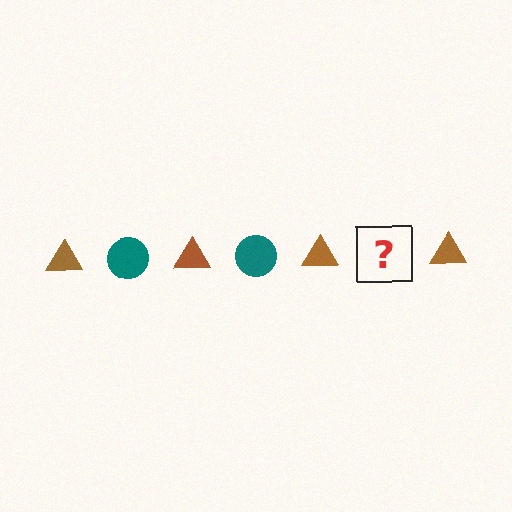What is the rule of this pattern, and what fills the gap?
The rule is that the pattern alternates between brown triangle and teal circle. The gap should be filled with a teal circle.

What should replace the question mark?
The question mark should be replaced with a teal circle.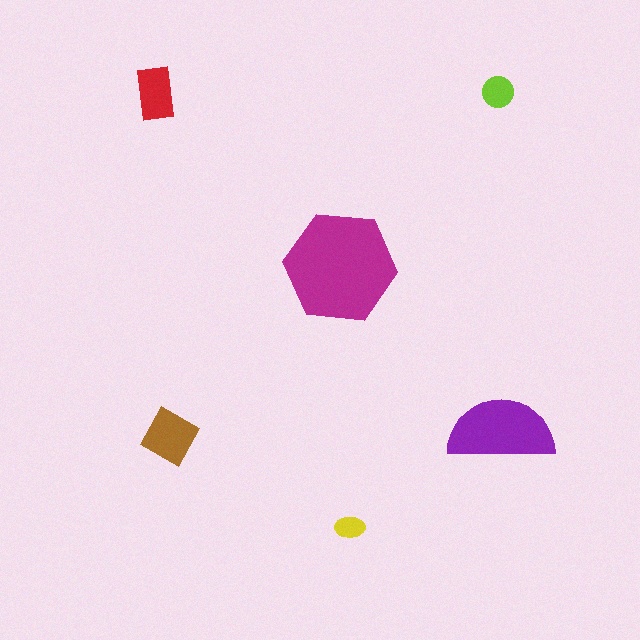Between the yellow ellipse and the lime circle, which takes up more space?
The lime circle.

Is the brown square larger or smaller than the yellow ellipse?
Larger.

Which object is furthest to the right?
The purple semicircle is rightmost.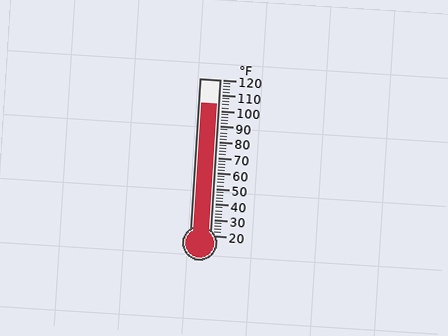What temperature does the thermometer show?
The thermometer shows approximately 104°F.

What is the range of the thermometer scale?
The thermometer scale ranges from 20°F to 120°F.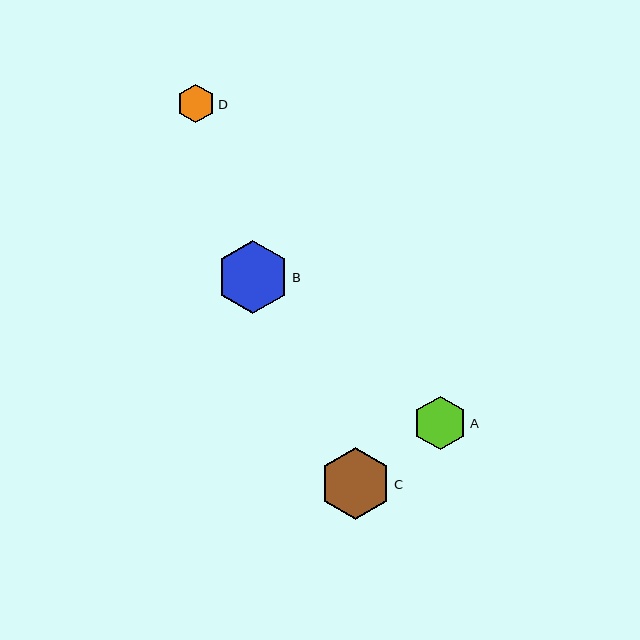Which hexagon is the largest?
Hexagon B is the largest with a size of approximately 73 pixels.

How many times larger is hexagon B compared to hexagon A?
Hexagon B is approximately 1.4 times the size of hexagon A.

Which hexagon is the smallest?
Hexagon D is the smallest with a size of approximately 39 pixels.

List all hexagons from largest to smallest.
From largest to smallest: B, C, A, D.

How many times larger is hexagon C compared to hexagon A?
Hexagon C is approximately 1.3 times the size of hexagon A.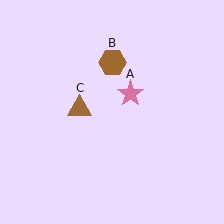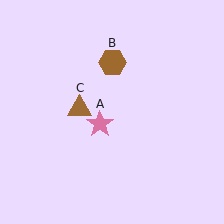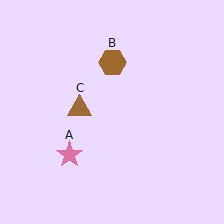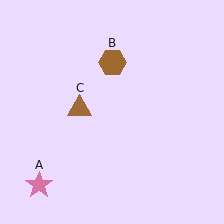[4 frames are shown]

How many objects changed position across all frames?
1 object changed position: pink star (object A).